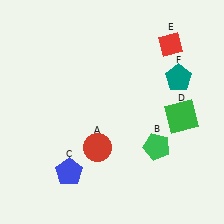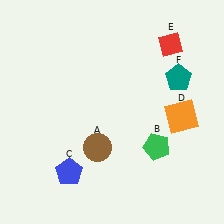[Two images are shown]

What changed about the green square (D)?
In Image 1, D is green. In Image 2, it changed to orange.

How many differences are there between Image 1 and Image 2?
There are 2 differences between the two images.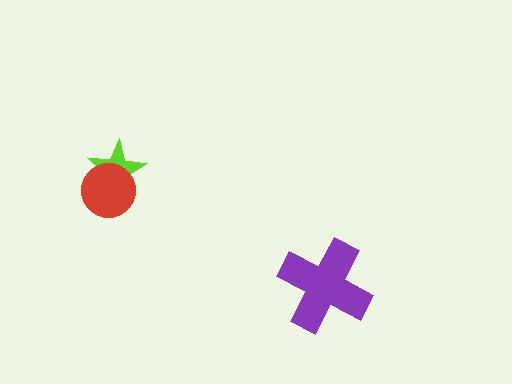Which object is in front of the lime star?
The red circle is in front of the lime star.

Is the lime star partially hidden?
Yes, it is partially covered by another shape.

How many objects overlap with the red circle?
1 object overlaps with the red circle.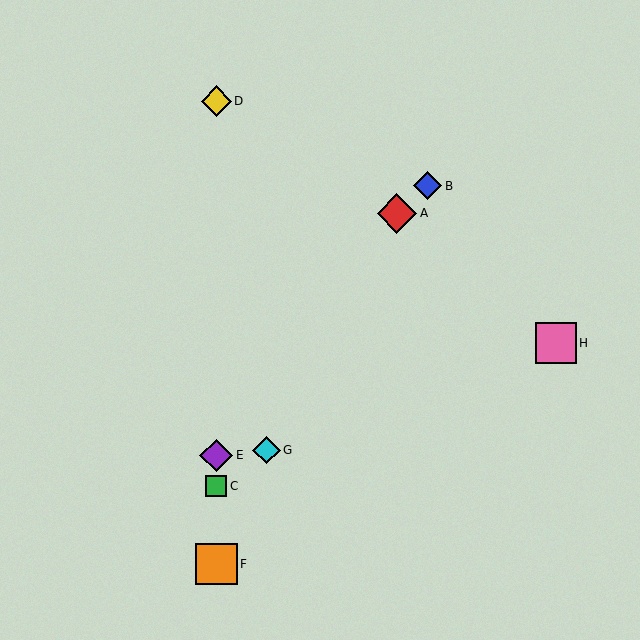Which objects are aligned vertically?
Objects C, D, E, F are aligned vertically.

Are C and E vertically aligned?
Yes, both are at x≈216.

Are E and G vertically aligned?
No, E is at x≈216 and G is at x≈266.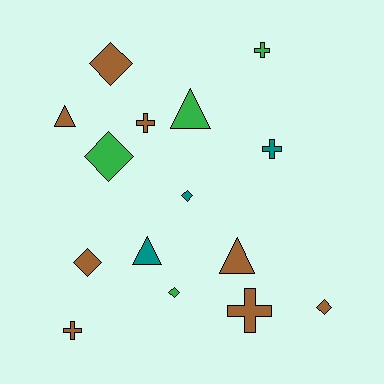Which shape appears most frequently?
Diamond, with 6 objects.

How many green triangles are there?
There is 1 green triangle.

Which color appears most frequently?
Brown, with 8 objects.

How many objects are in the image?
There are 15 objects.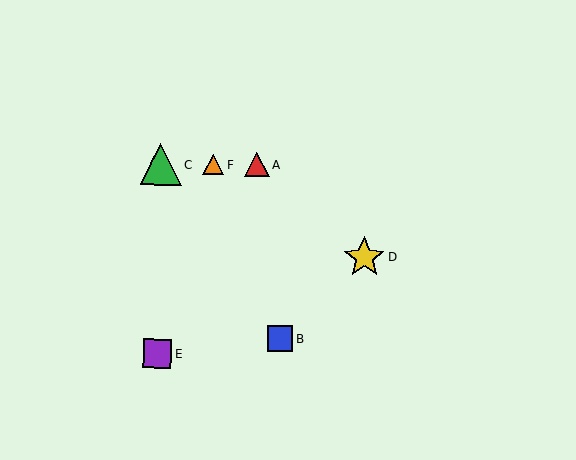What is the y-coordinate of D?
Object D is at y≈258.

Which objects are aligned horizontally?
Objects A, C, F are aligned horizontally.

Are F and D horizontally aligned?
No, F is at y≈164 and D is at y≈258.